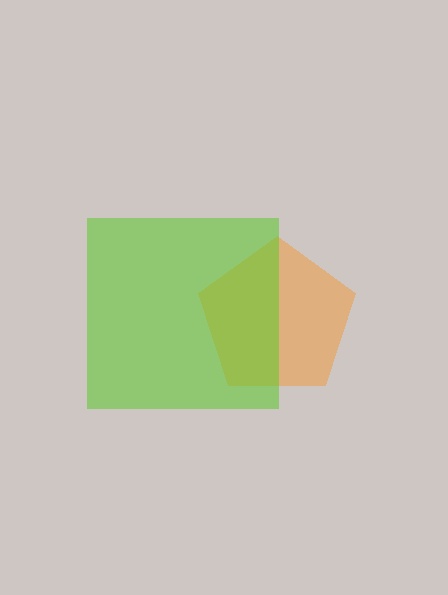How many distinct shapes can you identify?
There are 2 distinct shapes: an orange pentagon, a lime square.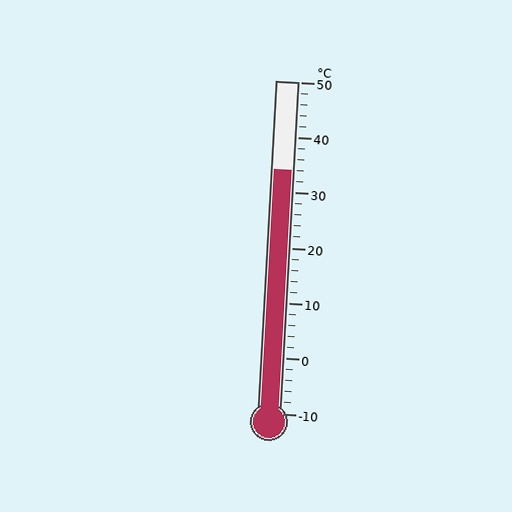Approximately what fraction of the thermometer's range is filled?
The thermometer is filled to approximately 75% of its range.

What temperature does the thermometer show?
The thermometer shows approximately 34°C.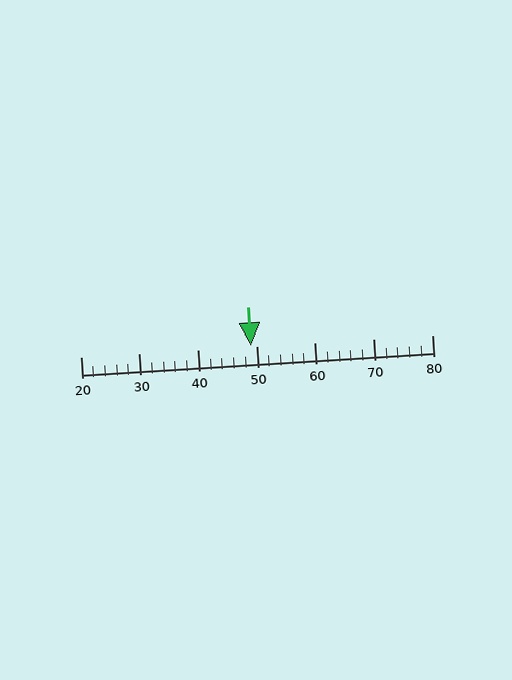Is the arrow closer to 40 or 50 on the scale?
The arrow is closer to 50.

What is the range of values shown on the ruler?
The ruler shows values from 20 to 80.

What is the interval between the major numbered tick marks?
The major tick marks are spaced 10 units apart.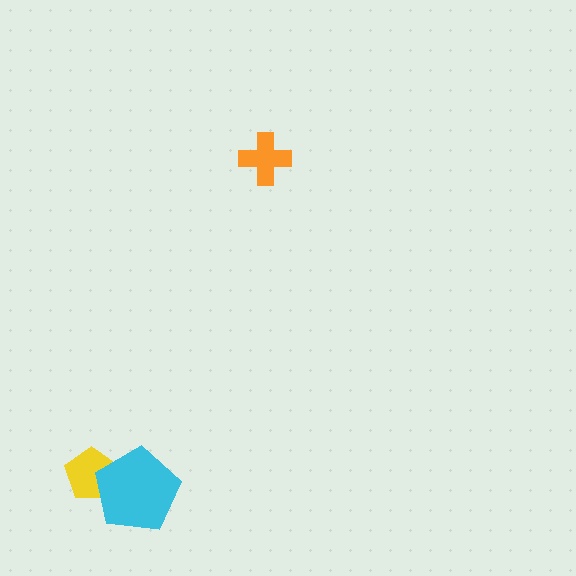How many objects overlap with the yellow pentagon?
1 object overlaps with the yellow pentagon.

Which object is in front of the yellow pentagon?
The cyan pentagon is in front of the yellow pentagon.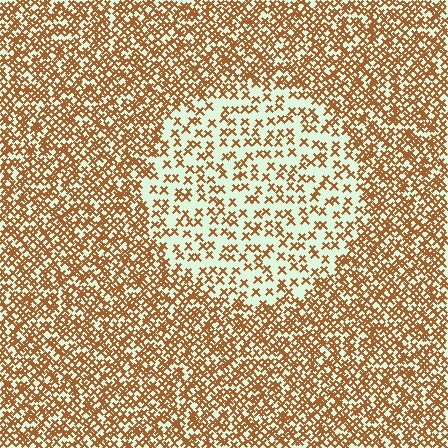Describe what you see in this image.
The image contains small brown elements arranged at two different densities. A circle-shaped region is visible where the elements are less densely packed than the surrounding area.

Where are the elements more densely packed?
The elements are more densely packed outside the circle boundary.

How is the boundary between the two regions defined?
The boundary is defined by a change in element density (approximately 2.4x ratio). All elements are the same color, size, and shape.